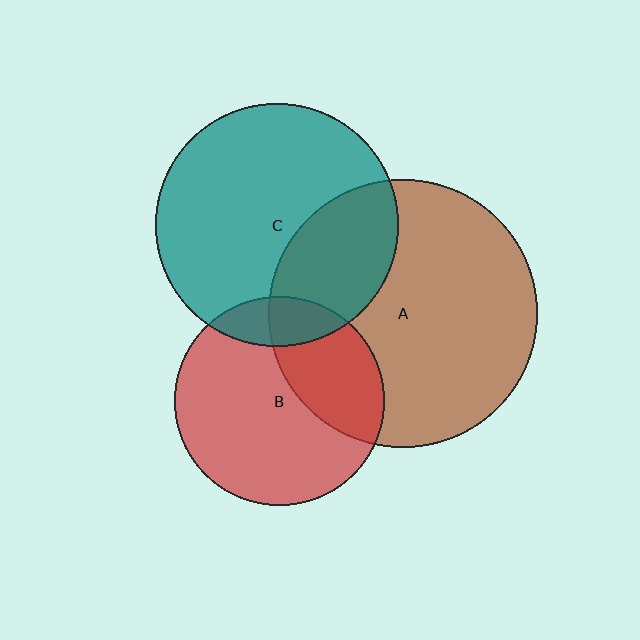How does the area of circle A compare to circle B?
Approximately 1.6 times.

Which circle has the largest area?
Circle A (brown).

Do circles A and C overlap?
Yes.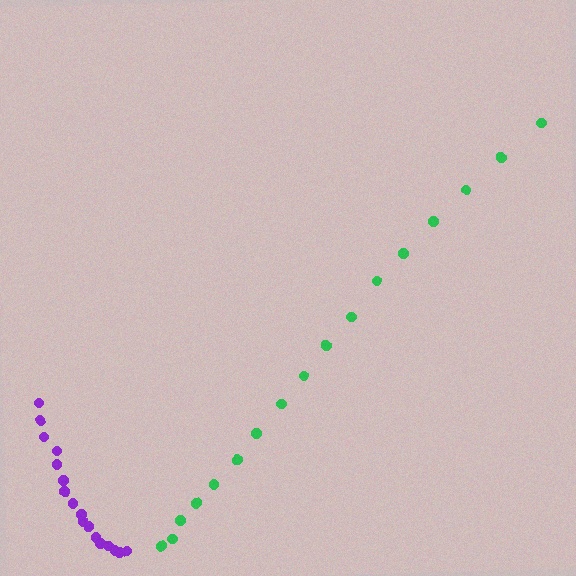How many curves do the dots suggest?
There are 2 distinct paths.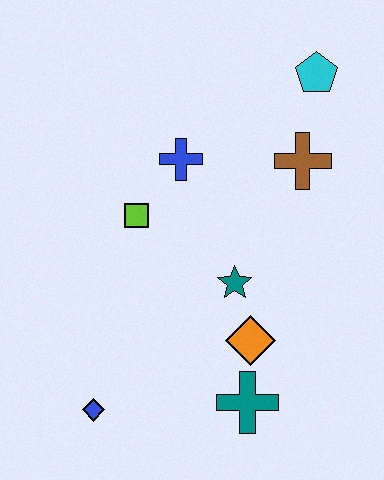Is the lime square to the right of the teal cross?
No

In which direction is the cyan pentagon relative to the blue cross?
The cyan pentagon is to the right of the blue cross.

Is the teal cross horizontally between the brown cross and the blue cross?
Yes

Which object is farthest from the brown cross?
The blue diamond is farthest from the brown cross.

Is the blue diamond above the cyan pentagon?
No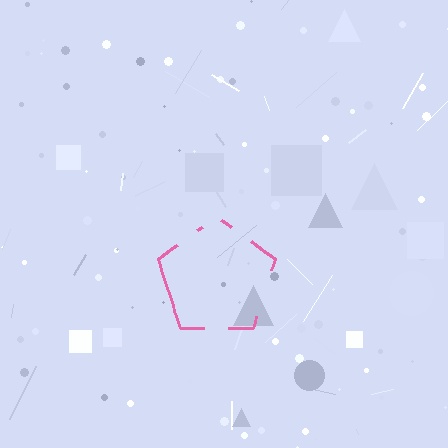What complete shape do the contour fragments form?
The contour fragments form a pentagon.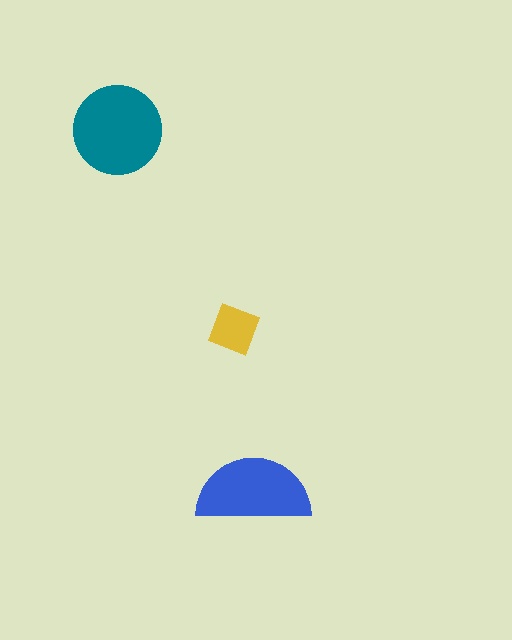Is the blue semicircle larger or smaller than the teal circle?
Smaller.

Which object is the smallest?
The yellow square.